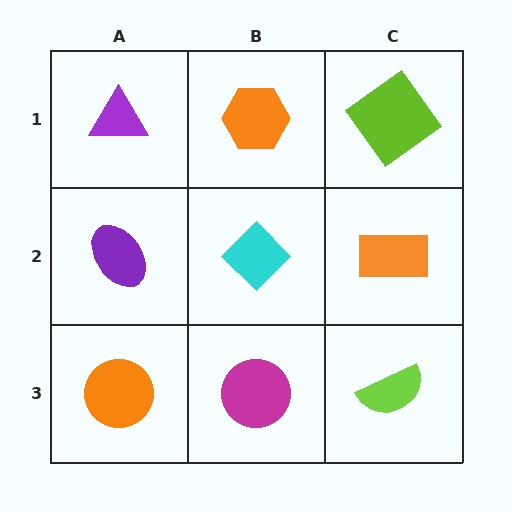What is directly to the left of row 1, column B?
A purple triangle.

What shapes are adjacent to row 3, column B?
A cyan diamond (row 2, column B), an orange circle (row 3, column A), a lime semicircle (row 3, column C).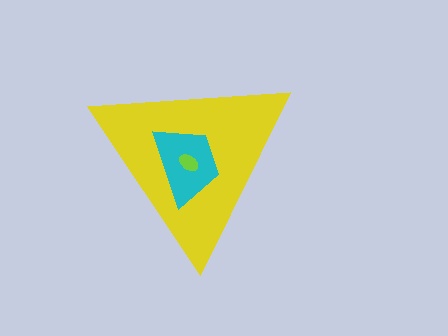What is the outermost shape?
The yellow triangle.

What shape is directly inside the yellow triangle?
The cyan trapezoid.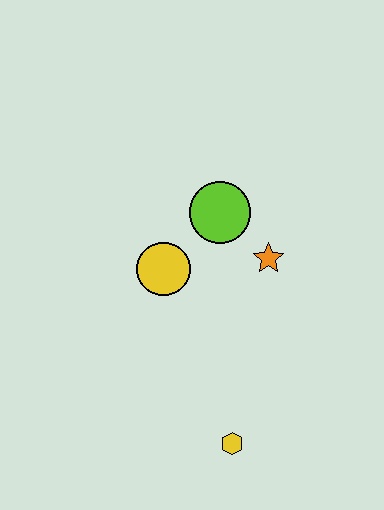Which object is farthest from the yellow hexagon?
The lime circle is farthest from the yellow hexagon.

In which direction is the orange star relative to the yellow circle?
The orange star is to the right of the yellow circle.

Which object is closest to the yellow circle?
The lime circle is closest to the yellow circle.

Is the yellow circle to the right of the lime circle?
No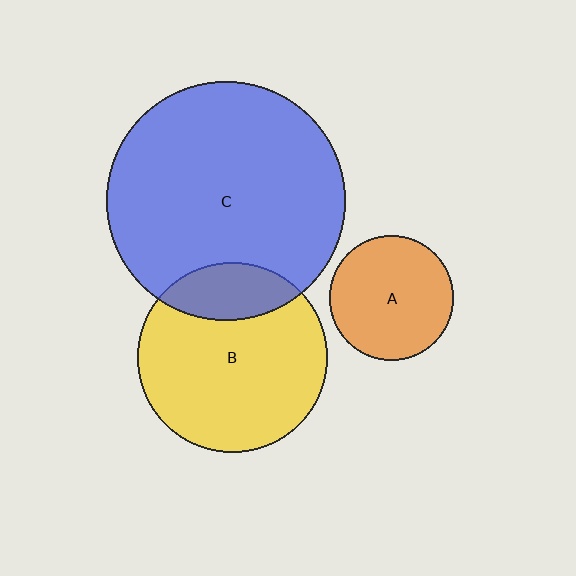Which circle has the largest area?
Circle C (blue).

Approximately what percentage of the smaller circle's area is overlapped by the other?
Approximately 20%.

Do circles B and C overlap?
Yes.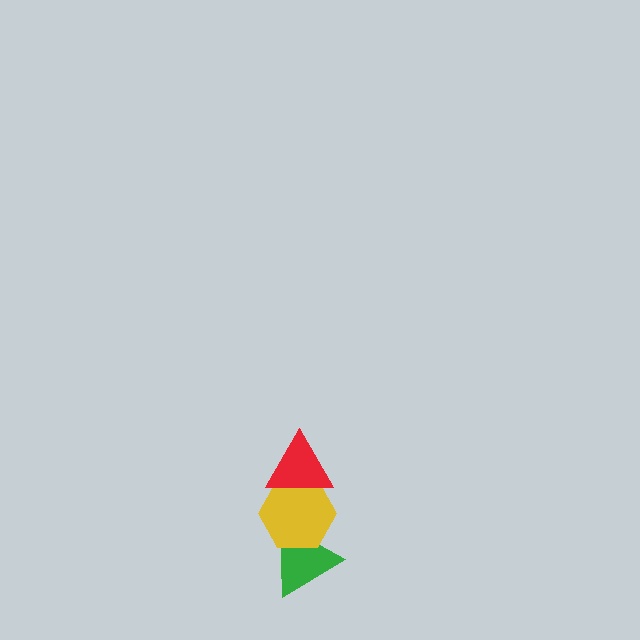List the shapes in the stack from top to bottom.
From top to bottom: the red triangle, the yellow hexagon, the green triangle.